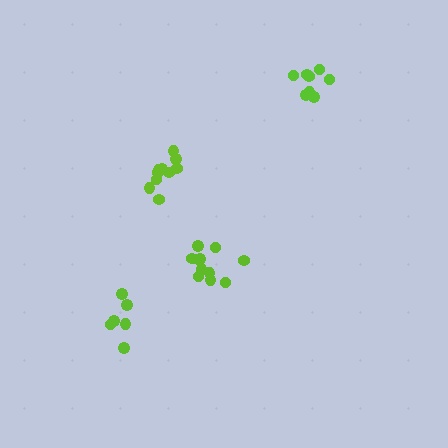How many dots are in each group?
Group 1: 11 dots, Group 2: 11 dots, Group 3: 6 dots, Group 4: 8 dots (36 total).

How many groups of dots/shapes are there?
There are 4 groups.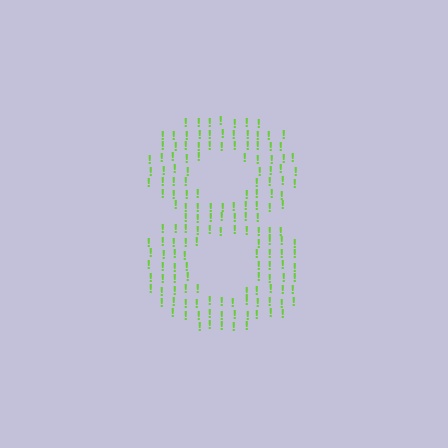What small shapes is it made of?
It is made of small exclamation marks.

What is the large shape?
The large shape is the digit 8.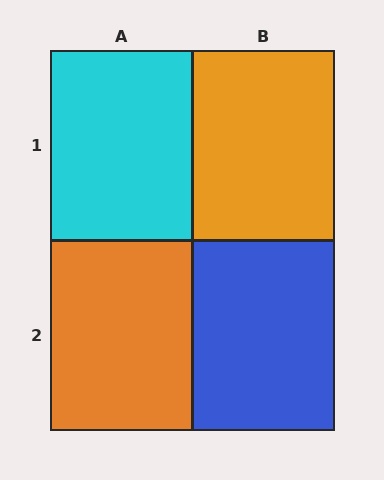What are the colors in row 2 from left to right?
Orange, blue.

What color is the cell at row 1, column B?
Orange.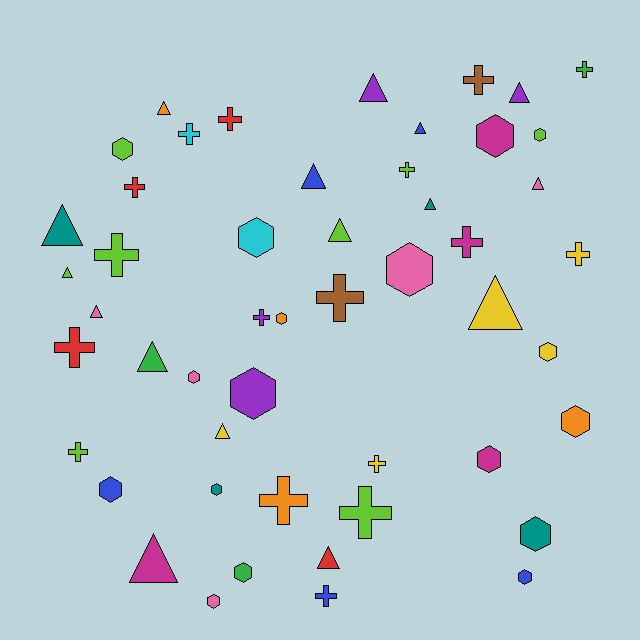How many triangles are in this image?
There are 16 triangles.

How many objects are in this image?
There are 50 objects.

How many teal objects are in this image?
There are 4 teal objects.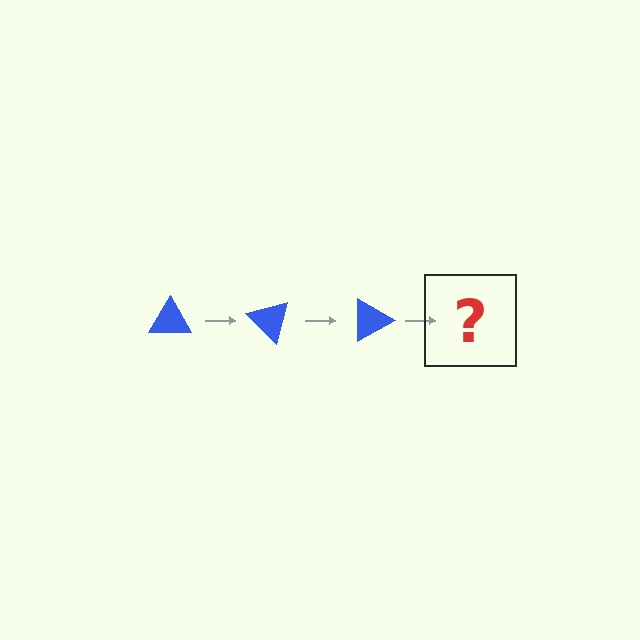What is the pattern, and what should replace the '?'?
The pattern is that the triangle rotates 45 degrees each step. The '?' should be a blue triangle rotated 135 degrees.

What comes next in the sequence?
The next element should be a blue triangle rotated 135 degrees.